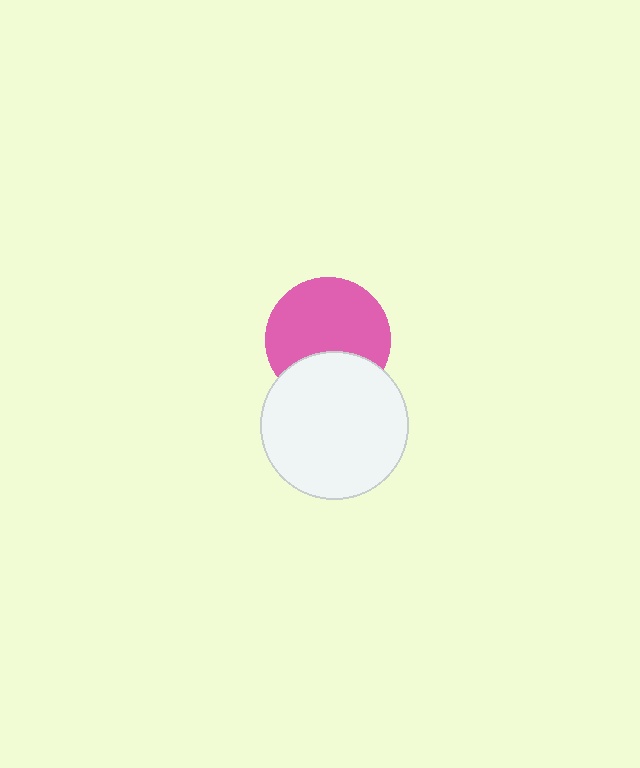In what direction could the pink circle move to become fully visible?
The pink circle could move up. That would shift it out from behind the white circle entirely.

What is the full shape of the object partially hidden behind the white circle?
The partially hidden object is a pink circle.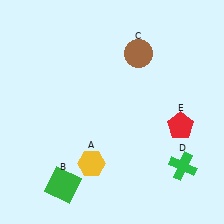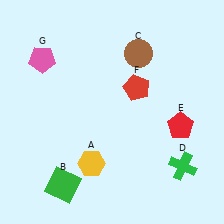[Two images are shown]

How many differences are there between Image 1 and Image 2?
There are 2 differences between the two images.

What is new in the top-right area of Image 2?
A red pentagon (F) was added in the top-right area of Image 2.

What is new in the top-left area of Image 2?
A pink pentagon (G) was added in the top-left area of Image 2.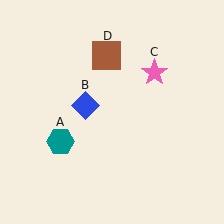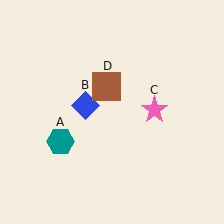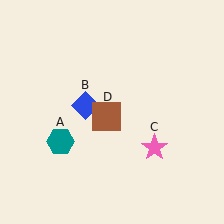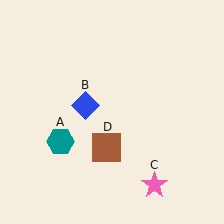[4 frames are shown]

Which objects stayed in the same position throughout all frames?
Teal hexagon (object A) and blue diamond (object B) remained stationary.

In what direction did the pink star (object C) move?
The pink star (object C) moved down.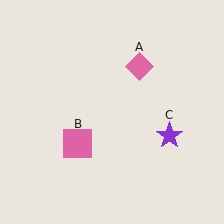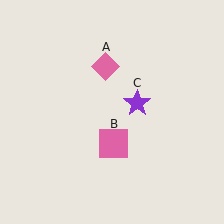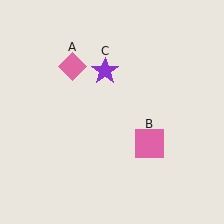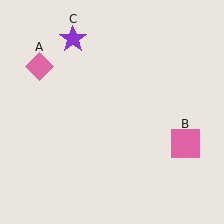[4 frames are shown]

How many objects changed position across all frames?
3 objects changed position: pink diamond (object A), pink square (object B), purple star (object C).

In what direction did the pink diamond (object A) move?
The pink diamond (object A) moved left.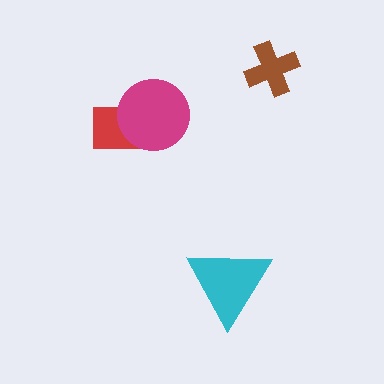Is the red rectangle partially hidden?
Yes, it is partially covered by another shape.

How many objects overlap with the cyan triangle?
0 objects overlap with the cyan triangle.